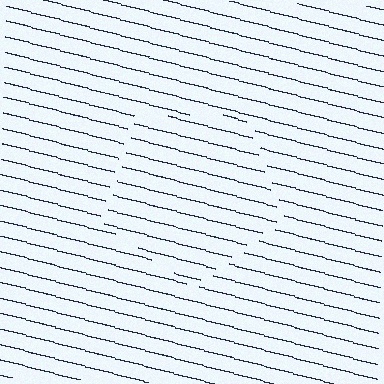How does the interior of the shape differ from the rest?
The interior of the shape contains the same grating, shifted by half a period — the contour is defined by the phase discontinuity where line-ends from the inner and outer gratings abut.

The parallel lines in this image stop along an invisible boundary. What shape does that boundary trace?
An illusory pentagon. The interior of the shape contains the same grating, shifted by half a period — the contour is defined by the phase discontinuity where line-ends from the inner and outer gratings abut.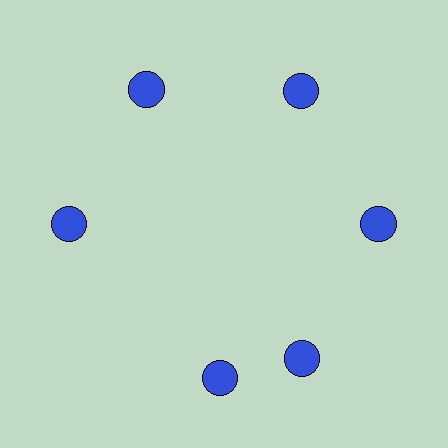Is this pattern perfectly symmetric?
No. The 6 blue circles are arranged in a ring, but one element near the 7 o'clock position is rotated out of alignment along the ring, breaking the 6-fold rotational symmetry.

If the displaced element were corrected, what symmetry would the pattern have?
It would have 6-fold rotational symmetry — the pattern would map onto itself every 60 degrees.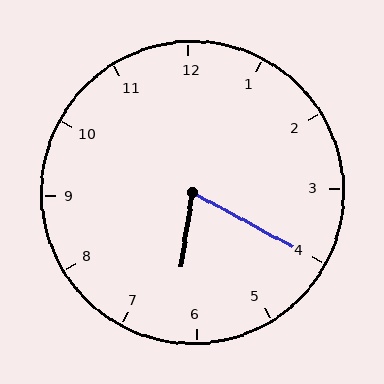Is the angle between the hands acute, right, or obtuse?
It is acute.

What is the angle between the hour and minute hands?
Approximately 70 degrees.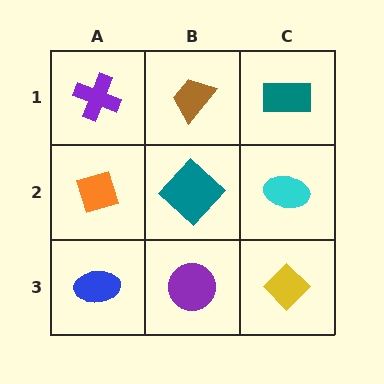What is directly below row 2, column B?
A purple circle.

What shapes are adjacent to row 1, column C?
A cyan ellipse (row 2, column C), a brown trapezoid (row 1, column B).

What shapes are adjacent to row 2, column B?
A brown trapezoid (row 1, column B), a purple circle (row 3, column B), an orange diamond (row 2, column A), a cyan ellipse (row 2, column C).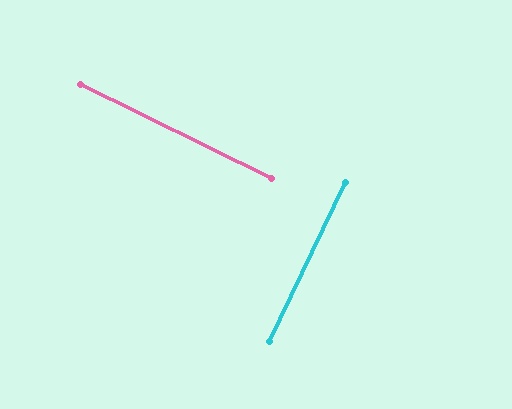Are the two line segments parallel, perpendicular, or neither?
Perpendicular — they meet at approximately 89°.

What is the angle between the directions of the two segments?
Approximately 89 degrees.